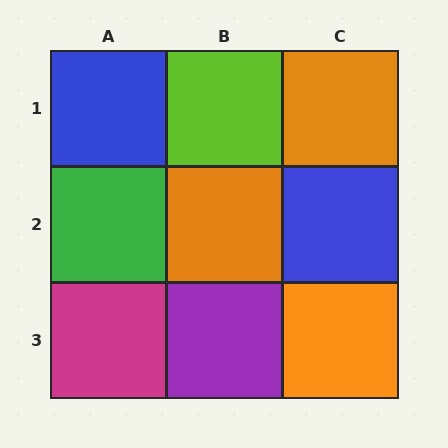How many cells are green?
1 cell is green.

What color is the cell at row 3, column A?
Magenta.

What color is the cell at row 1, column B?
Lime.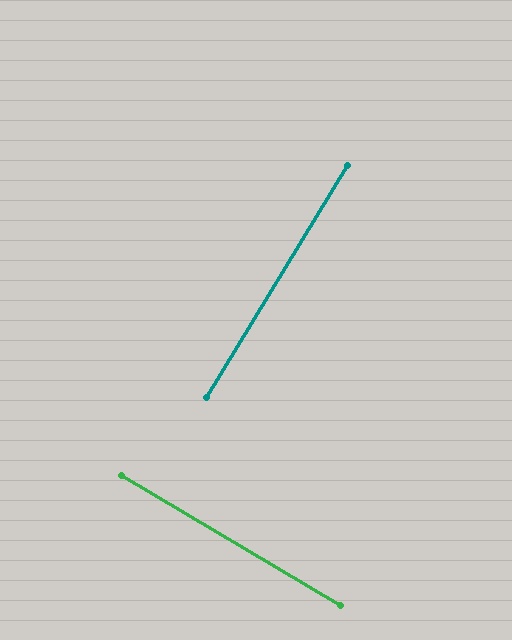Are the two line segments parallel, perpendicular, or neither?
Perpendicular — they meet at approximately 90°.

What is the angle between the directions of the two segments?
Approximately 90 degrees.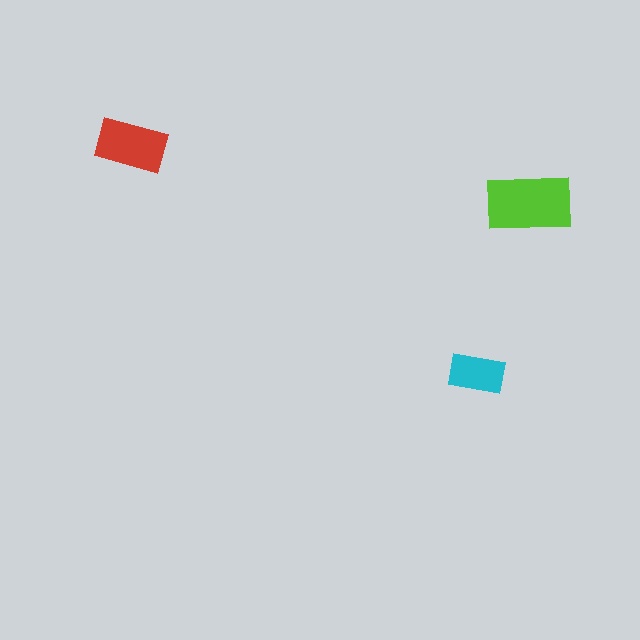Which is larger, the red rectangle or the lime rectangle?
The lime one.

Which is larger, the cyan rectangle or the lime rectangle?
The lime one.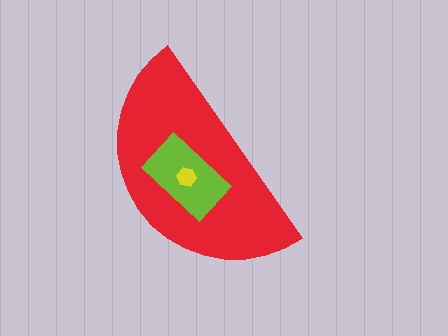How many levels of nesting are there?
3.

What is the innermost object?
The yellow hexagon.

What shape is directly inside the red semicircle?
The lime rectangle.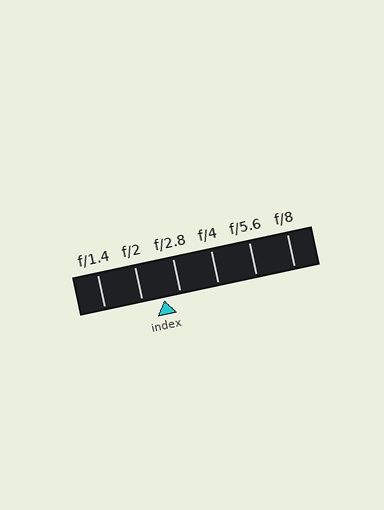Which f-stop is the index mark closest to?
The index mark is closest to f/2.8.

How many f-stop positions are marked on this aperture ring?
There are 6 f-stop positions marked.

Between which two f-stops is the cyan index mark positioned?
The index mark is between f/2 and f/2.8.